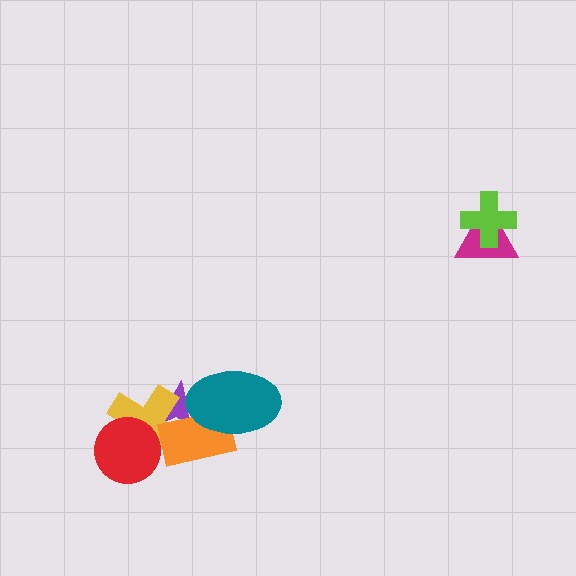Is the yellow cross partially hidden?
Yes, it is partially covered by another shape.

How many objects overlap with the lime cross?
1 object overlaps with the lime cross.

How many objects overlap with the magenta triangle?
1 object overlaps with the magenta triangle.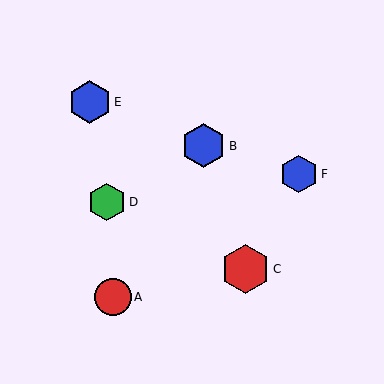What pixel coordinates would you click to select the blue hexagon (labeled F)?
Click at (299, 174) to select the blue hexagon F.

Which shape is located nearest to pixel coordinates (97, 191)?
The green hexagon (labeled D) at (107, 202) is nearest to that location.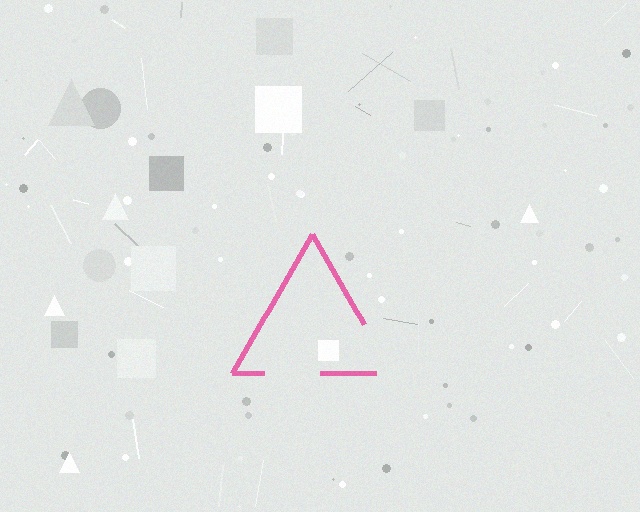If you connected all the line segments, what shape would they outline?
They would outline a triangle.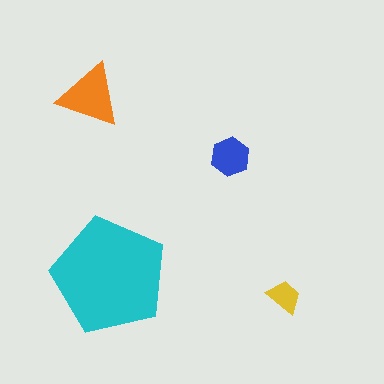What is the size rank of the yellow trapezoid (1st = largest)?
4th.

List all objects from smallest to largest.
The yellow trapezoid, the blue hexagon, the orange triangle, the cyan pentagon.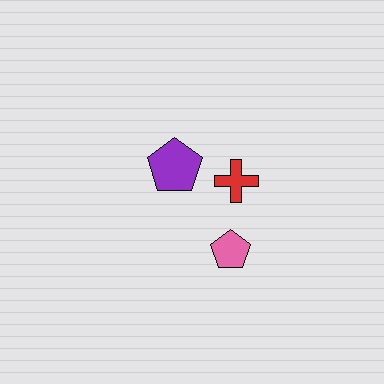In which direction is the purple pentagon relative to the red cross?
The purple pentagon is to the left of the red cross.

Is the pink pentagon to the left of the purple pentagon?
No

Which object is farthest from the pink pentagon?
The purple pentagon is farthest from the pink pentagon.